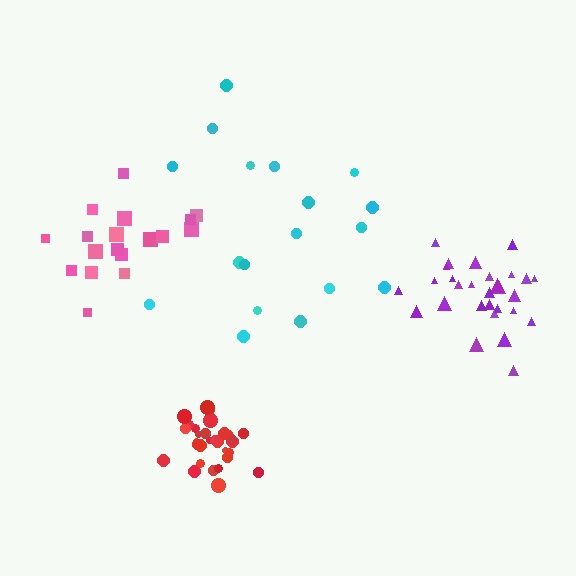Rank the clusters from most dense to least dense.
red, purple, pink, cyan.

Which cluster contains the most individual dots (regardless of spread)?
Red (30).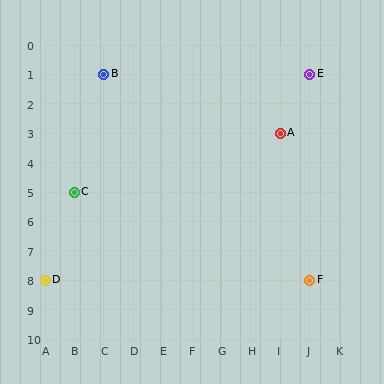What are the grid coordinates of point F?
Point F is at grid coordinates (J, 8).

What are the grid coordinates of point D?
Point D is at grid coordinates (A, 8).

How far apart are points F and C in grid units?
Points F and C are 8 columns and 3 rows apart (about 8.5 grid units diagonally).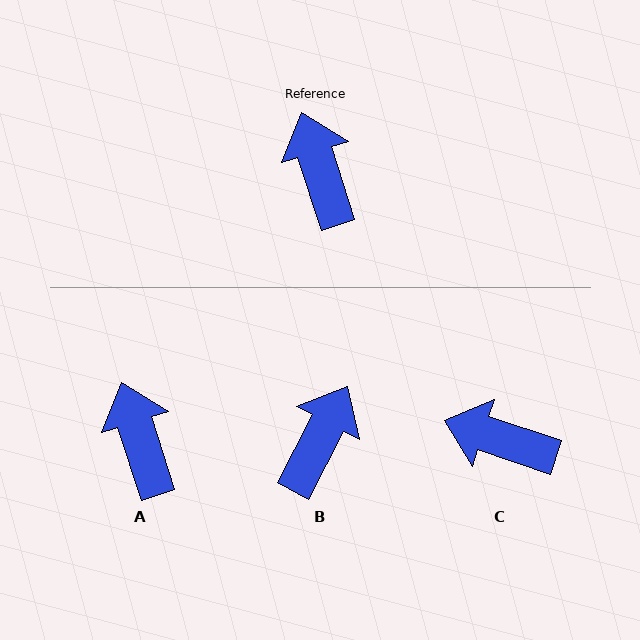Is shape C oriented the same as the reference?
No, it is off by about 53 degrees.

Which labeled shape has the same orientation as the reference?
A.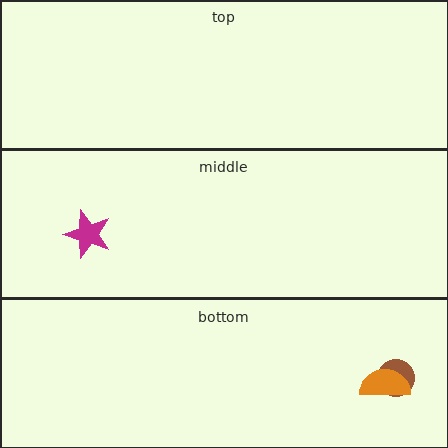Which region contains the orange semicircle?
The bottom region.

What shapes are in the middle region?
The magenta star.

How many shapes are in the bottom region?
2.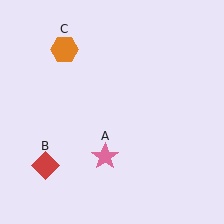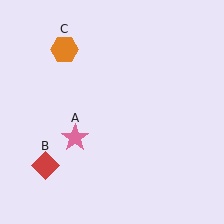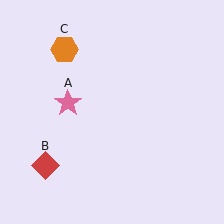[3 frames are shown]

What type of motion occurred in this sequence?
The pink star (object A) rotated clockwise around the center of the scene.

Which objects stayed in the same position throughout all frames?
Red diamond (object B) and orange hexagon (object C) remained stationary.